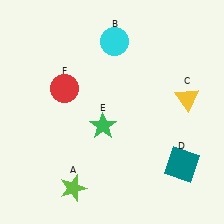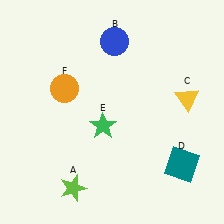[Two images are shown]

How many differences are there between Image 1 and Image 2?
There are 2 differences between the two images.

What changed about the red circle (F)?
In Image 1, F is red. In Image 2, it changed to orange.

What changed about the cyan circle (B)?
In Image 1, B is cyan. In Image 2, it changed to blue.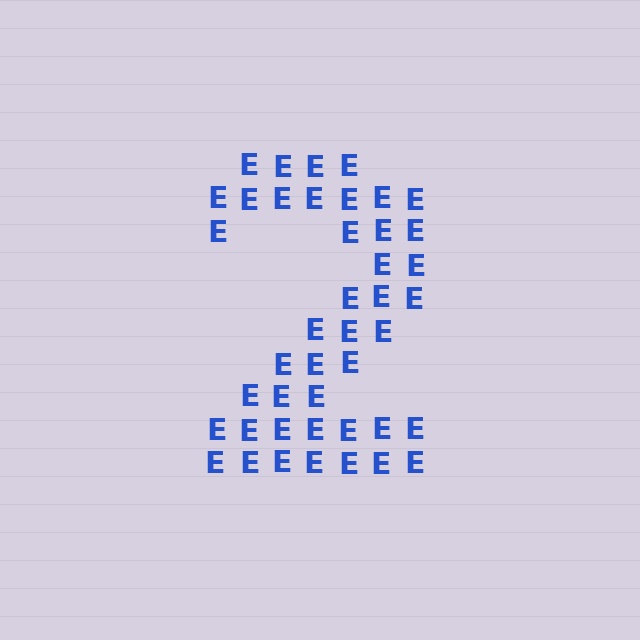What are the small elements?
The small elements are letter E's.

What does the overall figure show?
The overall figure shows the digit 2.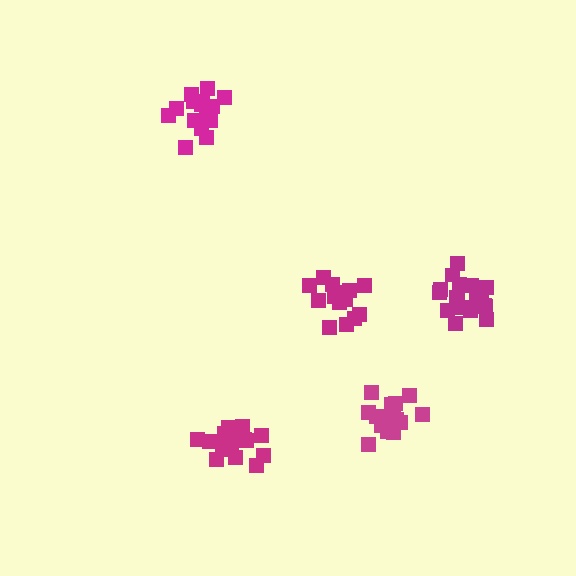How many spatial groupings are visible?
There are 5 spatial groupings.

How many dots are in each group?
Group 1: 18 dots, Group 2: 19 dots, Group 3: 20 dots, Group 4: 16 dots, Group 5: 19 dots (92 total).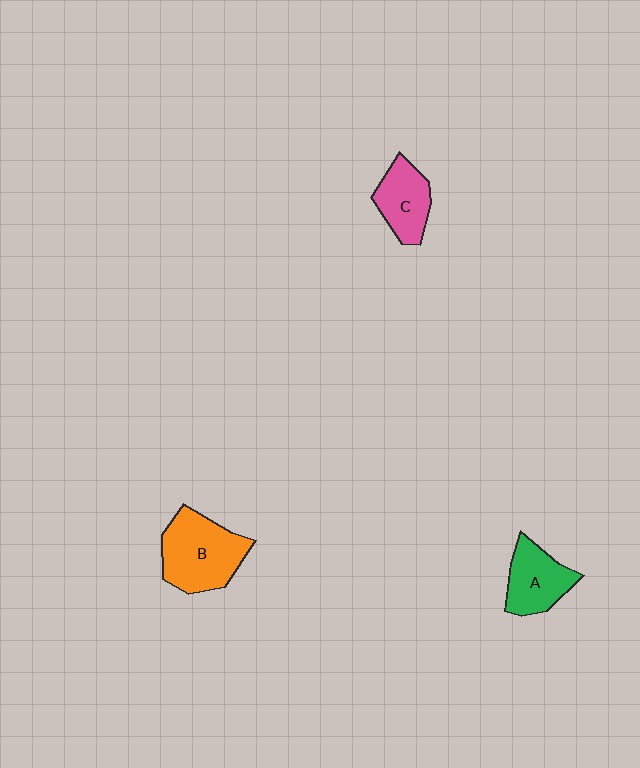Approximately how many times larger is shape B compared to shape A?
Approximately 1.4 times.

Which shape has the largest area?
Shape B (orange).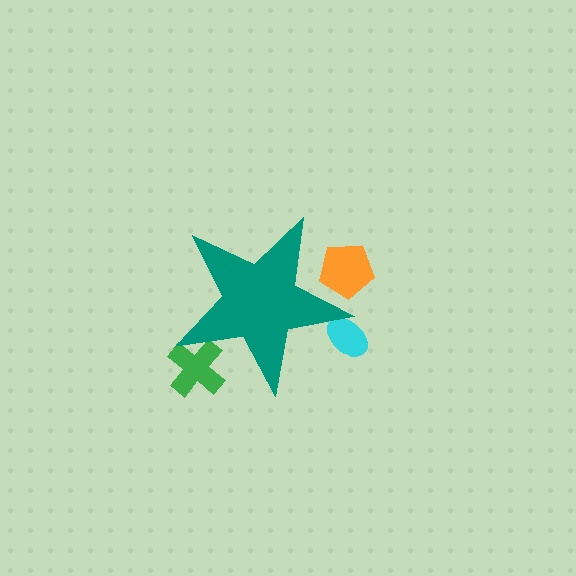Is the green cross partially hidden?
Yes, the green cross is partially hidden behind the teal star.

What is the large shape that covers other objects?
A teal star.